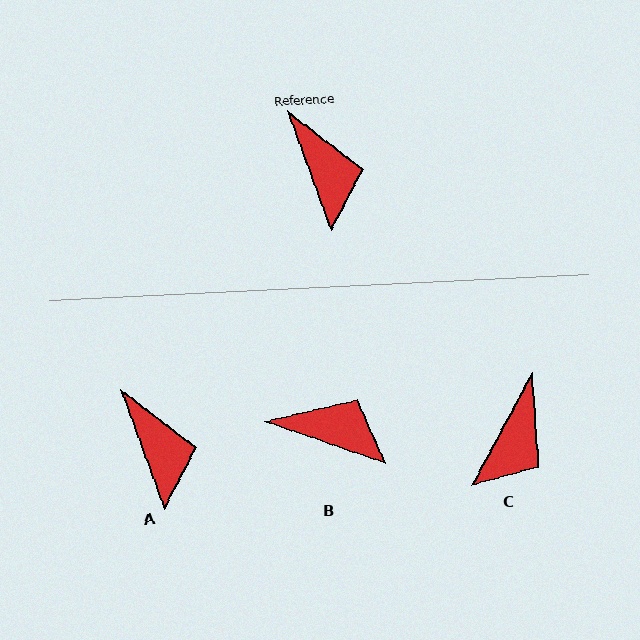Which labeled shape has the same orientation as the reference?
A.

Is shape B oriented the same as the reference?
No, it is off by about 51 degrees.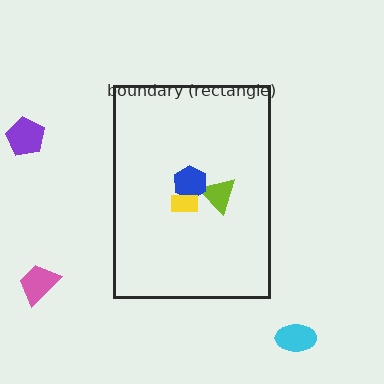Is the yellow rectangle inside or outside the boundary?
Inside.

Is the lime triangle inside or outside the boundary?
Inside.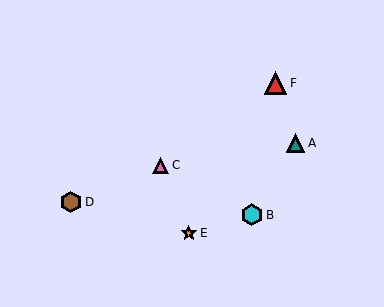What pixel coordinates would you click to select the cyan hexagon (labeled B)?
Click at (252, 215) to select the cyan hexagon B.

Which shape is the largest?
The red triangle (labeled F) is the largest.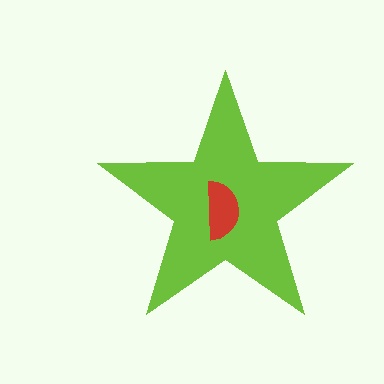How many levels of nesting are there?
2.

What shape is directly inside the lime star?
The red semicircle.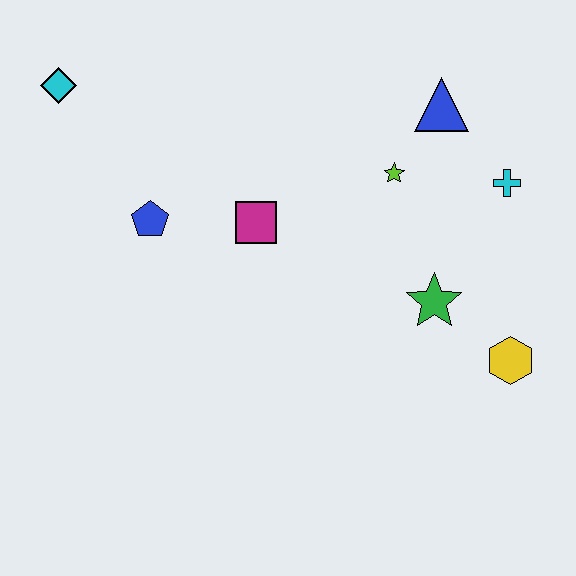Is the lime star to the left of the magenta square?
No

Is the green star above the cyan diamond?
No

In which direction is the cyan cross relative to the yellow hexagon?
The cyan cross is above the yellow hexagon.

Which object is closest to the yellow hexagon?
The green star is closest to the yellow hexagon.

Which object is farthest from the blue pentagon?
The yellow hexagon is farthest from the blue pentagon.